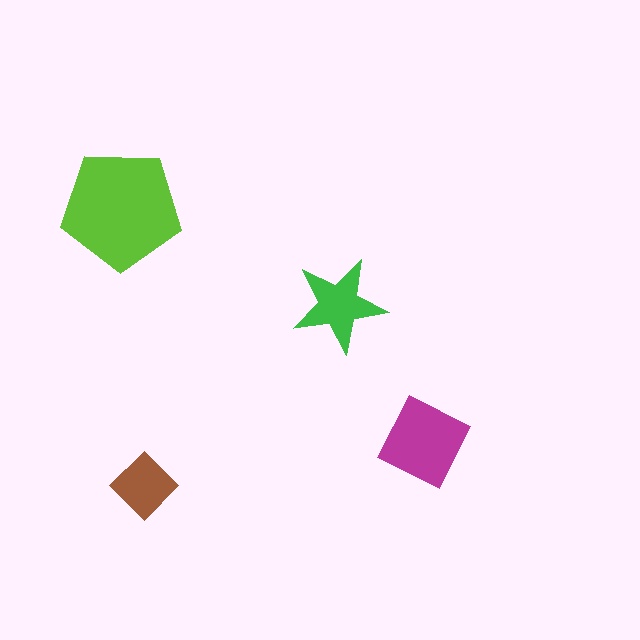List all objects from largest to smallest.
The lime pentagon, the magenta square, the green star, the brown diamond.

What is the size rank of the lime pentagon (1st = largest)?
1st.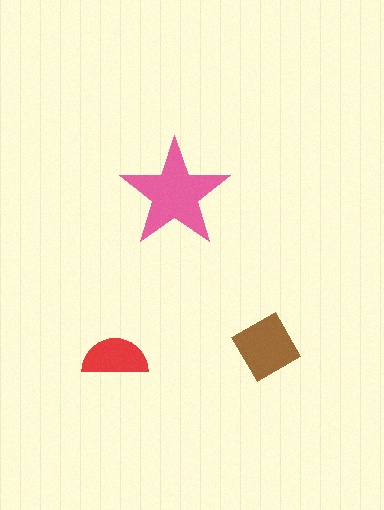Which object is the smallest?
The red semicircle.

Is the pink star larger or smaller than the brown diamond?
Larger.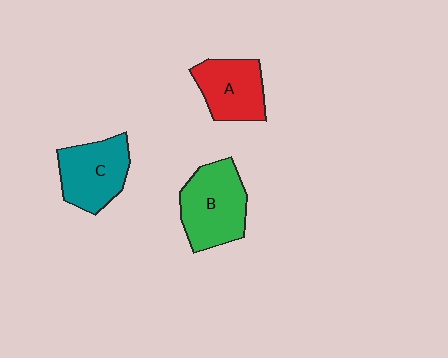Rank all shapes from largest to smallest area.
From largest to smallest: B (green), C (teal), A (red).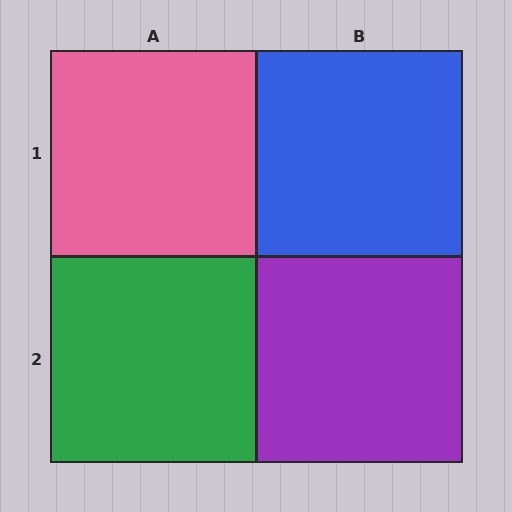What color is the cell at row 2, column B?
Purple.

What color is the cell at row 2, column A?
Green.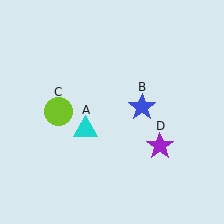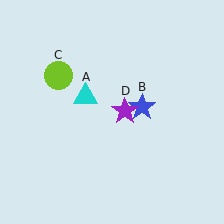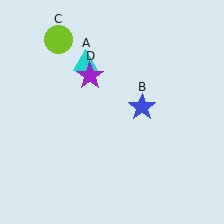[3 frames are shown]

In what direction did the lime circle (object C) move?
The lime circle (object C) moved up.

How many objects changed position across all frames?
3 objects changed position: cyan triangle (object A), lime circle (object C), purple star (object D).